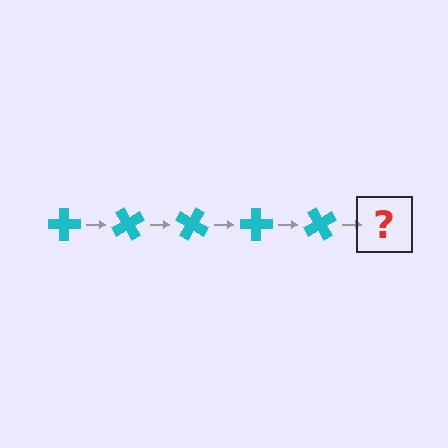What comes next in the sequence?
The next element should be a cyan cross rotated 300 degrees.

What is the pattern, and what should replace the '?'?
The pattern is that the cross rotates 60 degrees each step. The '?' should be a cyan cross rotated 300 degrees.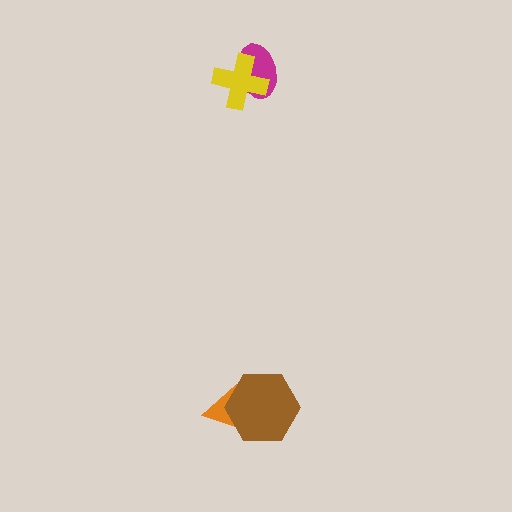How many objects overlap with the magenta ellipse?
1 object overlaps with the magenta ellipse.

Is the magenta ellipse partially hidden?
Yes, it is partially covered by another shape.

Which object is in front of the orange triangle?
The brown hexagon is in front of the orange triangle.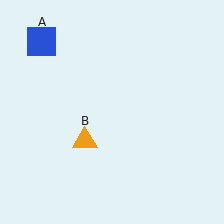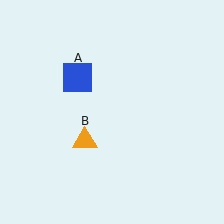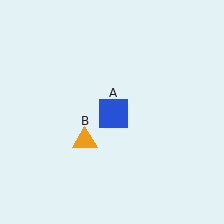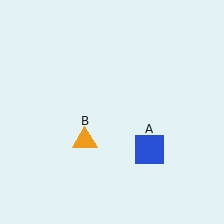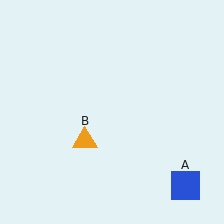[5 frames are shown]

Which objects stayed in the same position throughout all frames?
Orange triangle (object B) remained stationary.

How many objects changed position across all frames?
1 object changed position: blue square (object A).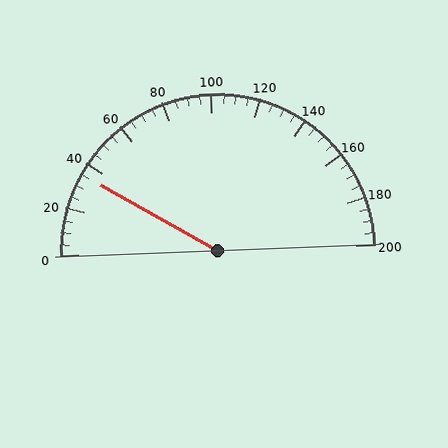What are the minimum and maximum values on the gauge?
The gauge ranges from 0 to 200.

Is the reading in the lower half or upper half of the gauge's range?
The reading is in the lower half of the range (0 to 200).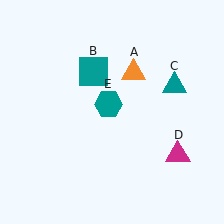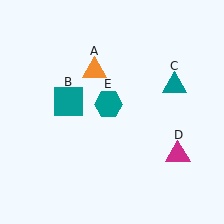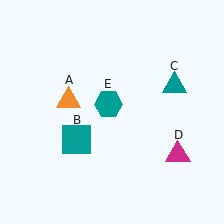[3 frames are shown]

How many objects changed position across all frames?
2 objects changed position: orange triangle (object A), teal square (object B).